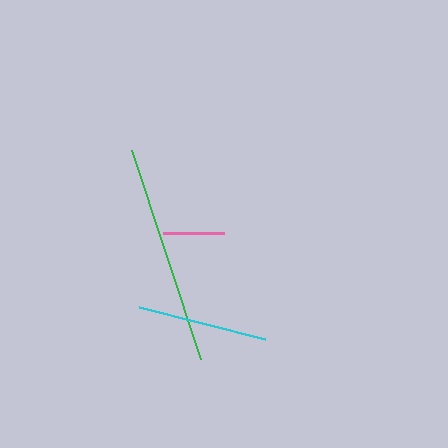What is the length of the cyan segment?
The cyan segment is approximately 131 pixels long.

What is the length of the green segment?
The green segment is approximately 220 pixels long.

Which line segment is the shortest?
The pink line is the shortest at approximately 61 pixels.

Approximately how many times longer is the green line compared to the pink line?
The green line is approximately 3.6 times the length of the pink line.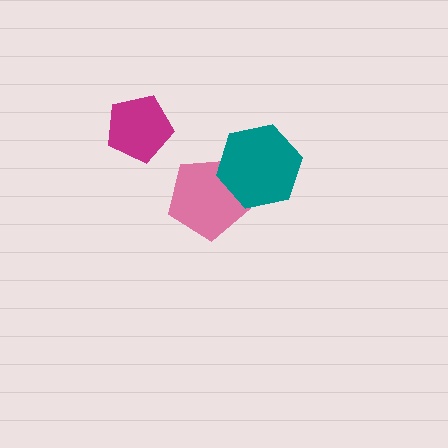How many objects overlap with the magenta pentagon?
0 objects overlap with the magenta pentagon.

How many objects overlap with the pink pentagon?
1 object overlaps with the pink pentagon.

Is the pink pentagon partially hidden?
Yes, it is partially covered by another shape.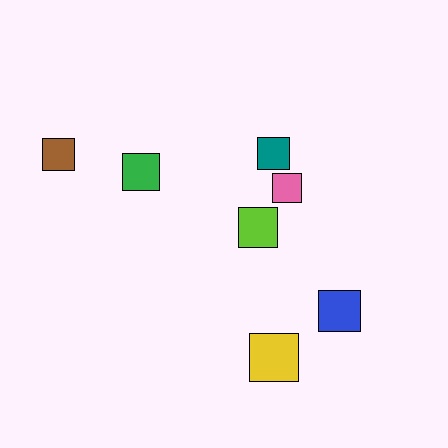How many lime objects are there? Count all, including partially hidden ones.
There is 1 lime object.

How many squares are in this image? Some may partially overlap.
There are 7 squares.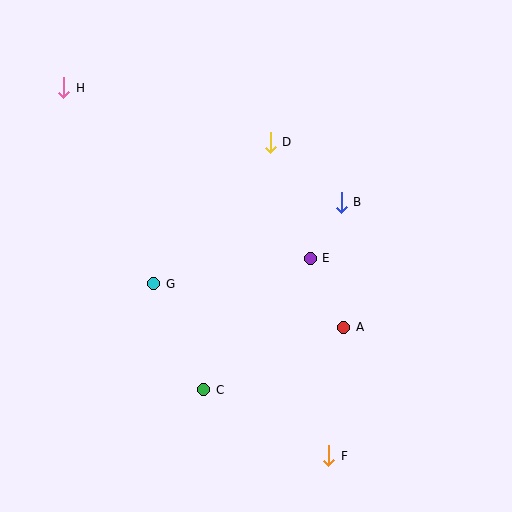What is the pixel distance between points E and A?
The distance between E and A is 77 pixels.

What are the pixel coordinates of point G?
Point G is at (154, 284).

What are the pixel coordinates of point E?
Point E is at (310, 258).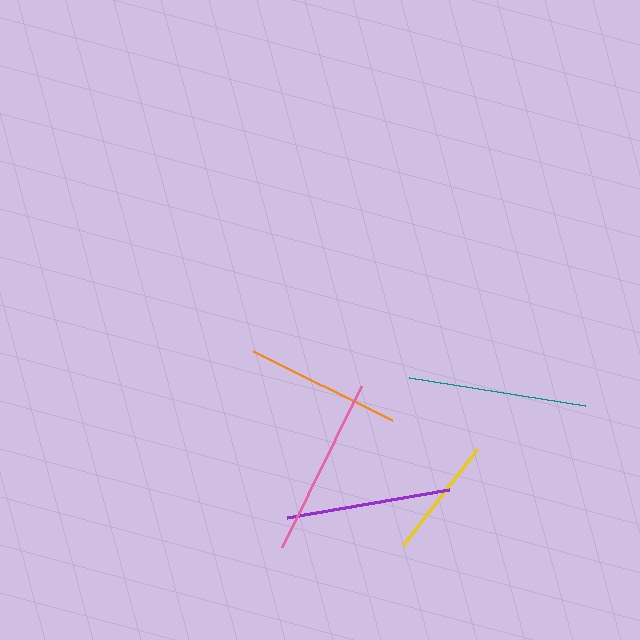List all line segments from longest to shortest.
From longest to shortest: pink, teal, purple, orange, yellow.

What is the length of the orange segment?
The orange segment is approximately 156 pixels long.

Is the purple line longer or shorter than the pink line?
The pink line is longer than the purple line.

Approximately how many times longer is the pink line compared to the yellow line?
The pink line is approximately 1.5 times the length of the yellow line.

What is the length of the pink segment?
The pink segment is approximately 180 pixels long.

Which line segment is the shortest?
The yellow line is the shortest at approximately 121 pixels.